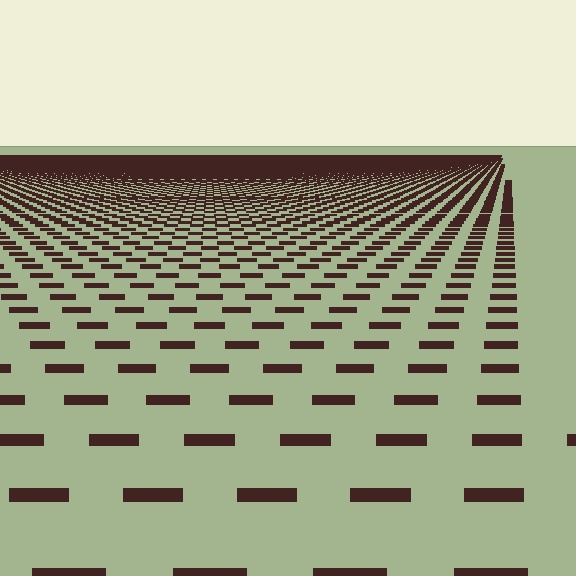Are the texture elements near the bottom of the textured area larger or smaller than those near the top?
Larger. Near the bottom, elements are closer to the viewer and appear at a bigger on-screen size.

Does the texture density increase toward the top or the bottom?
Density increases toward the top.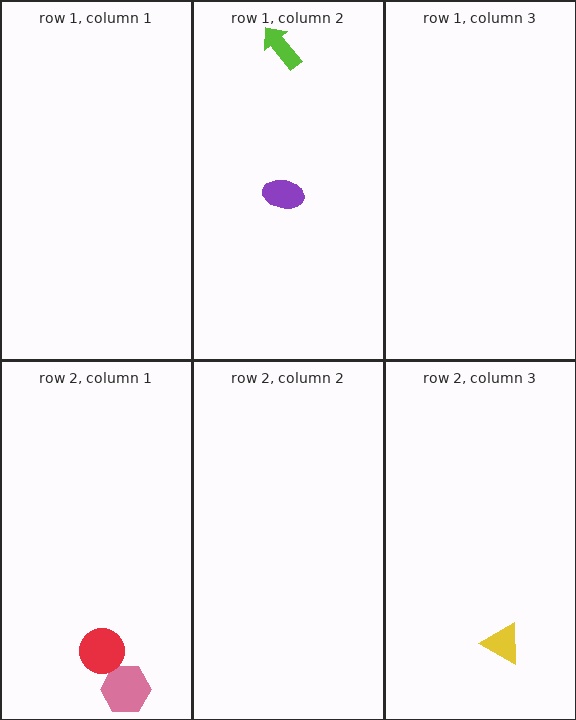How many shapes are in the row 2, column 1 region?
2.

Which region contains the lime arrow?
The row 1, column 2 region.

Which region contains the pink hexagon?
The row 2, column 1 region.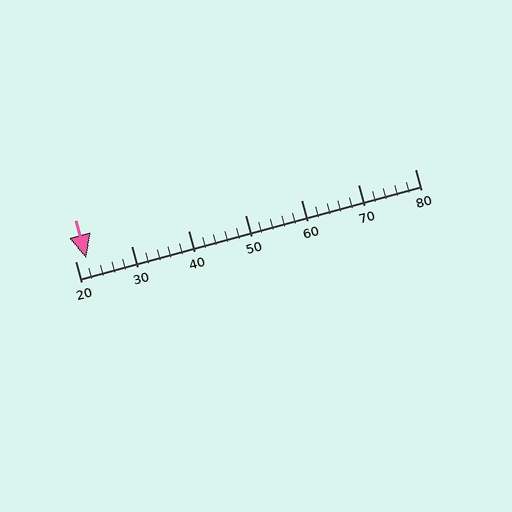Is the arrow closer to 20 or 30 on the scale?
The arrow is closer to 20.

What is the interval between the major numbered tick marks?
The major tick marks are spaced 10 units apart.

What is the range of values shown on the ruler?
The ruler shows values from 20 to 80.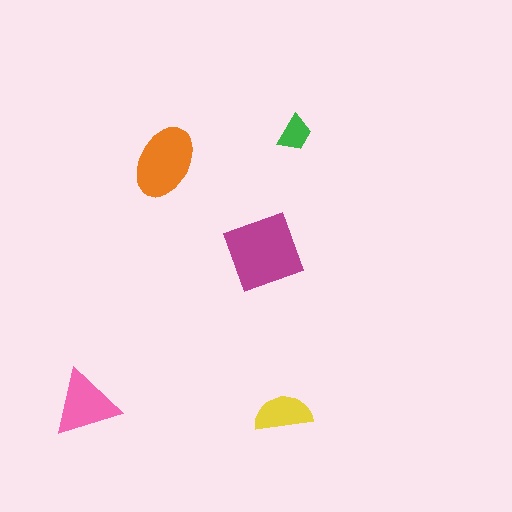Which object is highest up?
The green trapezoid is topmost.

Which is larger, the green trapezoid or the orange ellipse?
The orange ellipse.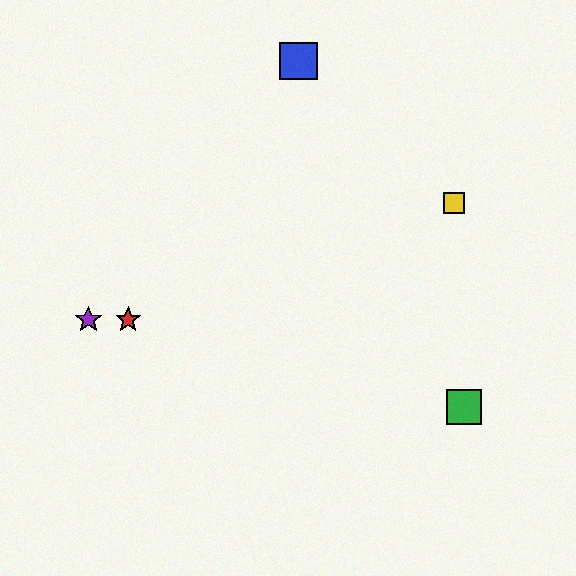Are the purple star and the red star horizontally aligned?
Yes, both are at y≈320.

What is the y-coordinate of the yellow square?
The yellow square is at y≈203.